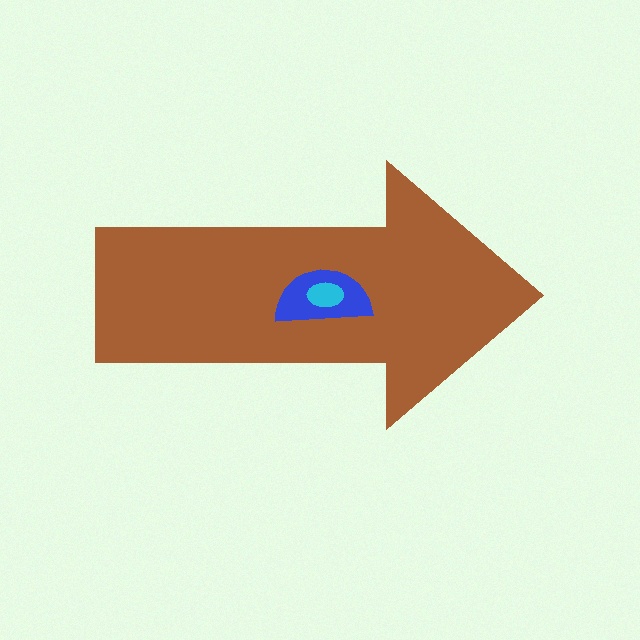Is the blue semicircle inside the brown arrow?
Yes.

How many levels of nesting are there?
3.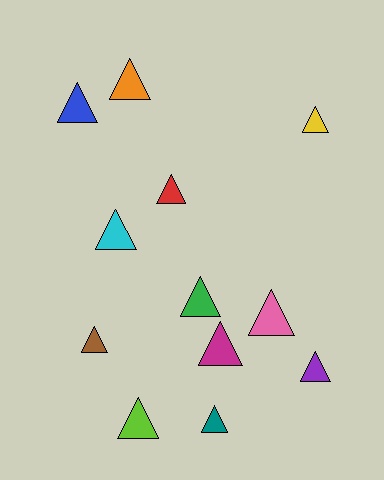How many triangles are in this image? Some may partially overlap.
There are 12 triangles.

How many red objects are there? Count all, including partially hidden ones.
There is 1 red object.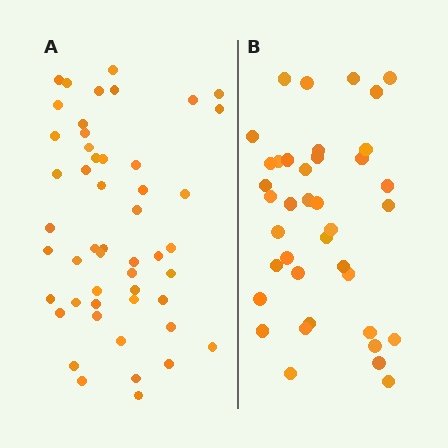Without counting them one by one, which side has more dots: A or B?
Region A (the left region) has more dots.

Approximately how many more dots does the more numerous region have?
Region A has roughly 12 or so more dots than region B.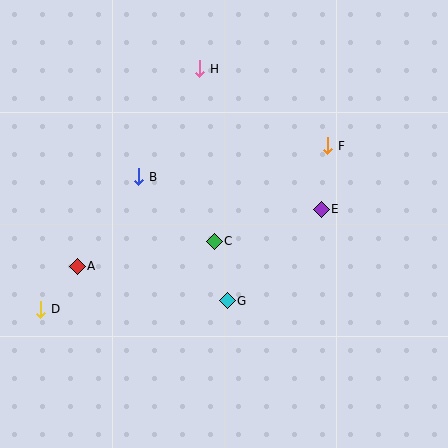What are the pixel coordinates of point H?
Point H is at (200, 69).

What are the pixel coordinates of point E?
Point E is at (321, 209).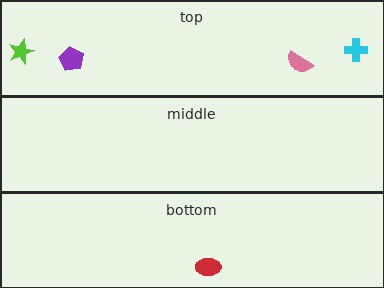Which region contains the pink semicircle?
The top region.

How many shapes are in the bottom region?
1.